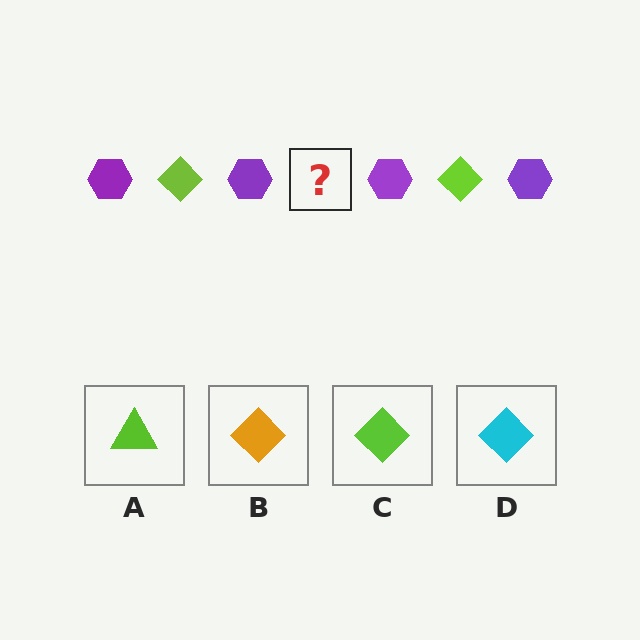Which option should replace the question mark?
Option C.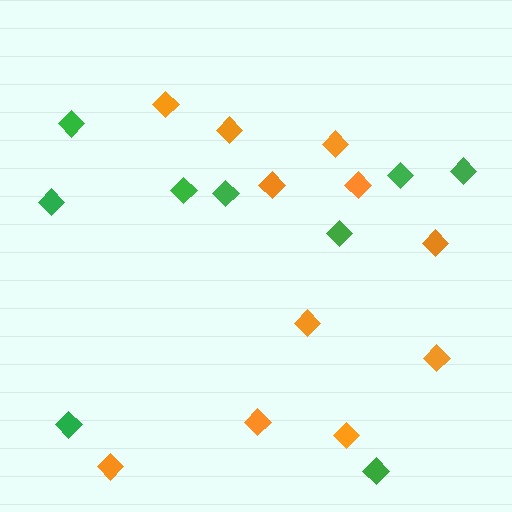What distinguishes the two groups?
There are 2 groups: one group of orange diamonds (11) and one group of green diamonds (9).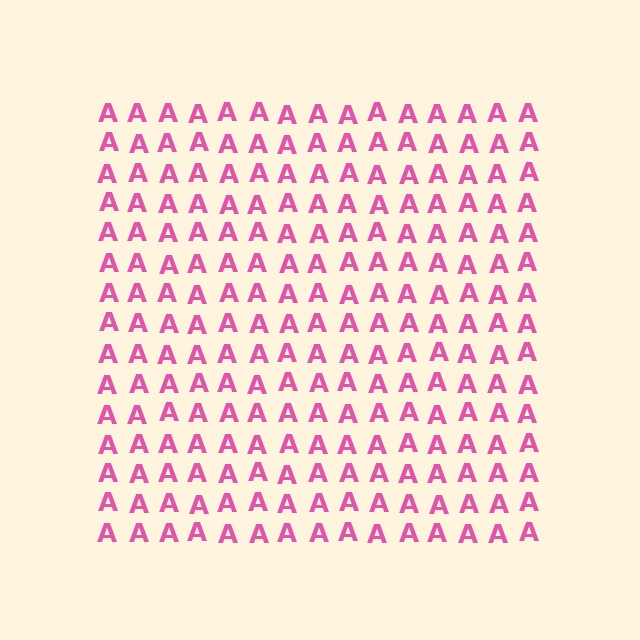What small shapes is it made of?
It is made of small letter A's.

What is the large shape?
The large shape is a square.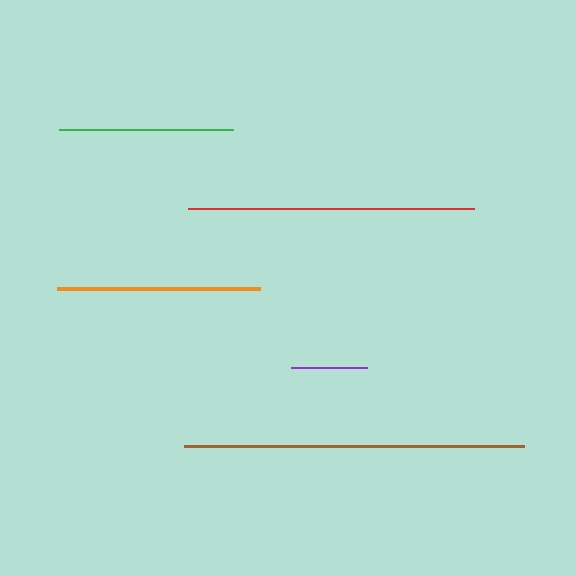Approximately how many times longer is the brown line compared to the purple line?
The brown line is approximately 4.5 times the length of the purple line.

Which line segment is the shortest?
The purple line is the shortest at approximately 76 pixels.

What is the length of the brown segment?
The brown segment is approximately 340 pixels long.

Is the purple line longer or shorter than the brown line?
The brown line is longer than the purple line.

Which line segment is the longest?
The brown line is the longest at approximately 340 pixels.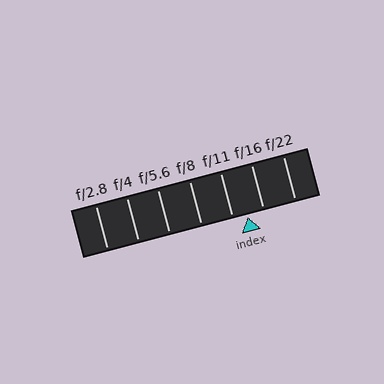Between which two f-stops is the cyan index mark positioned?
The index mark is between f/11 and f/16.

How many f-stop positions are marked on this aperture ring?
There are 7 f-stop positions marked.